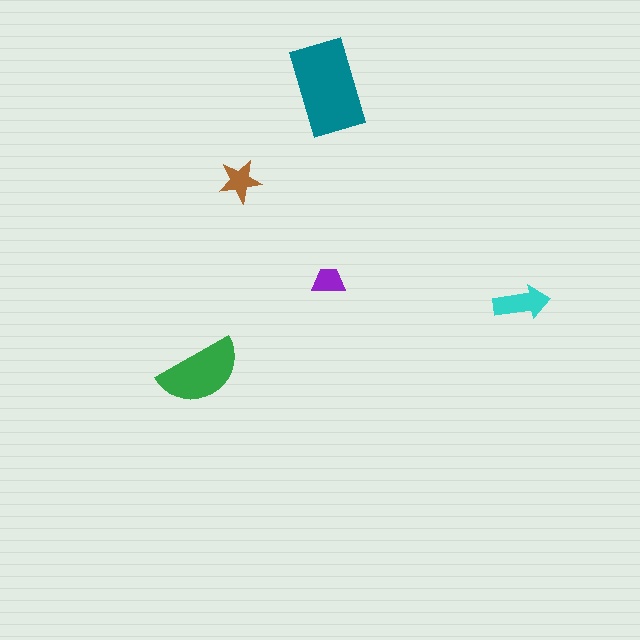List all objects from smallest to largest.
The purple trapezoid, the brown star, the cyan arrow, the green semicircle, the teal rectangle.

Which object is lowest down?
The green semicircle is bottommost.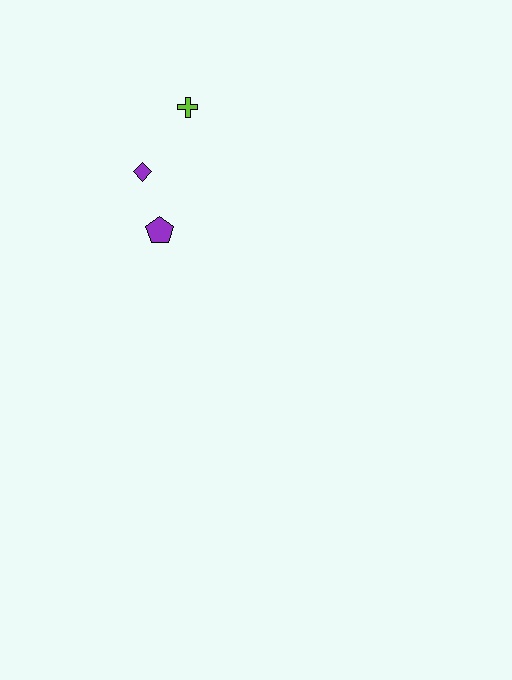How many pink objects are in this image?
There are no pink objects.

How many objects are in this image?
There are 3 objects.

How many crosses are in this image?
There is 1 cross.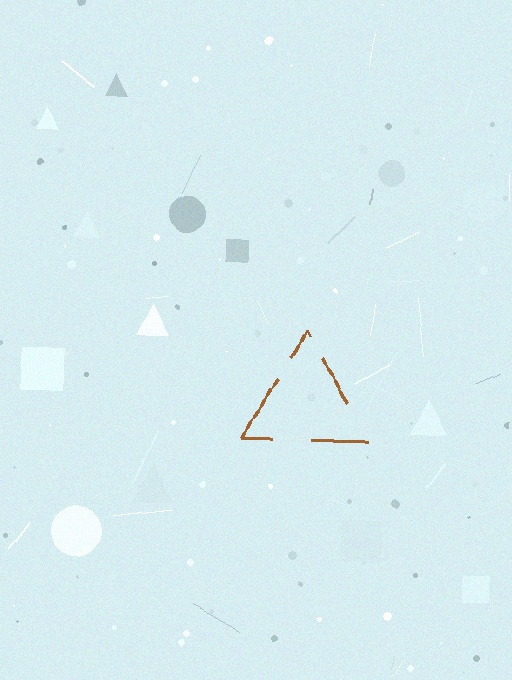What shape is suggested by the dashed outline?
The dashed outline suggests a triangle.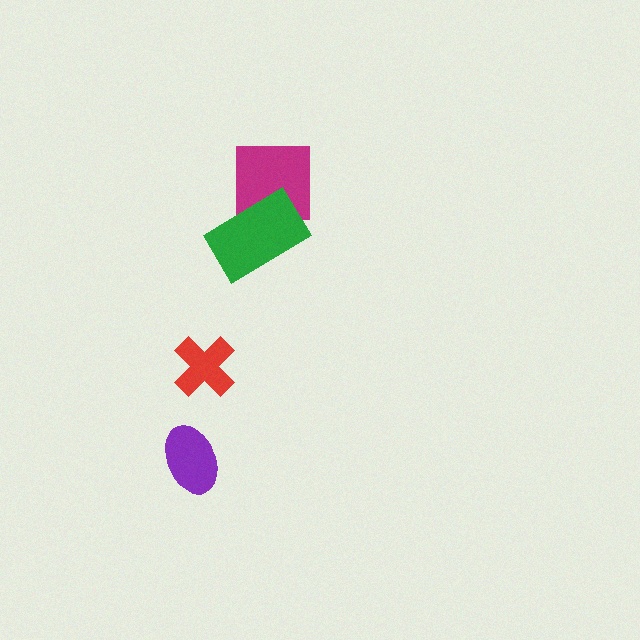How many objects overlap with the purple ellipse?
0 objects overlap with the purple ellipse.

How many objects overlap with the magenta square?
1 object overlaps with the magenta square.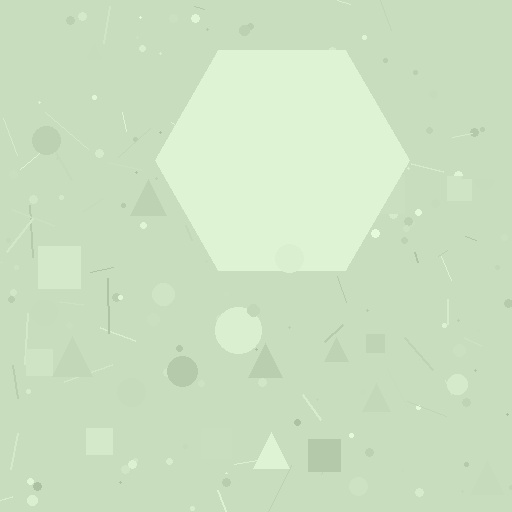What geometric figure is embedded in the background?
A hexagon is embedded in the background.